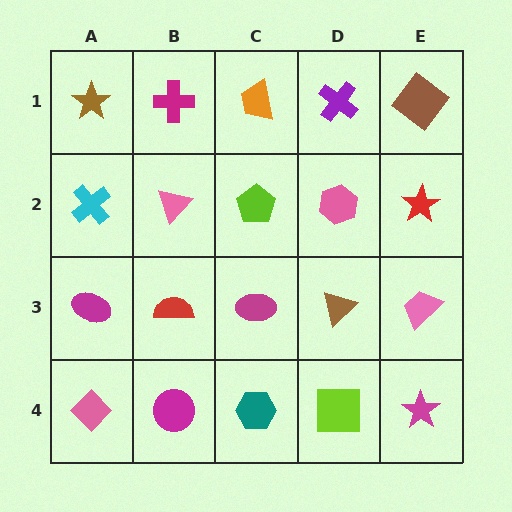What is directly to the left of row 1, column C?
A magenta cross.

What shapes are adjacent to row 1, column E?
A red star (row 2, column E), a purple cross (row 1, column D).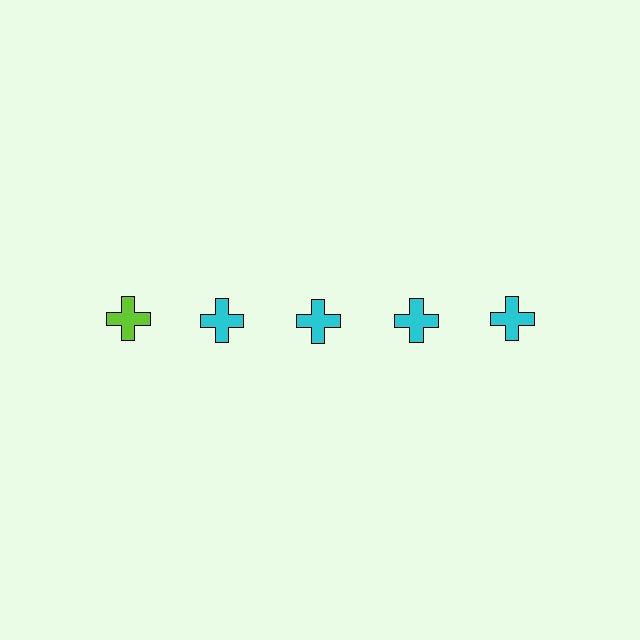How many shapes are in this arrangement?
There are 5 shapes arranged in a grid pattern.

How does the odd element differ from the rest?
It has a different color: lime instead of cyan.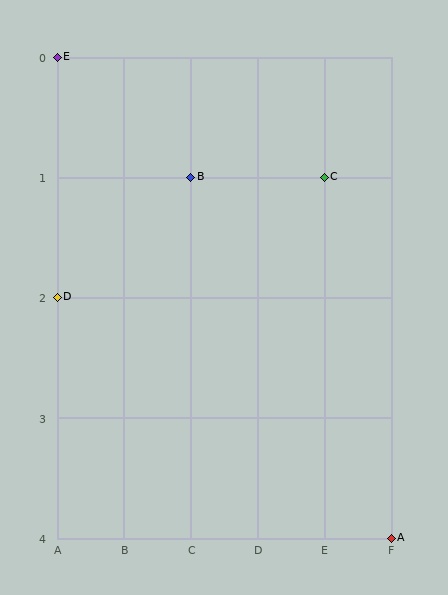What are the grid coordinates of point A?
Point A is at grid coordinates (F, 4).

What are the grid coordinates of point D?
Point D is at grid coordinates (A, 2).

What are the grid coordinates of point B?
Point B is at grid coordinates (C, 1).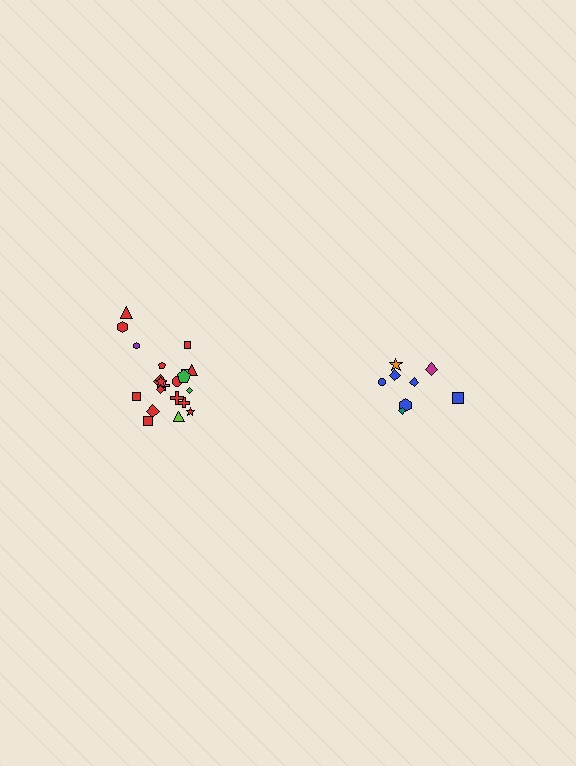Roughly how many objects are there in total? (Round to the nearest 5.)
Roughly 30 objects in total.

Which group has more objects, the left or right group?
The left group.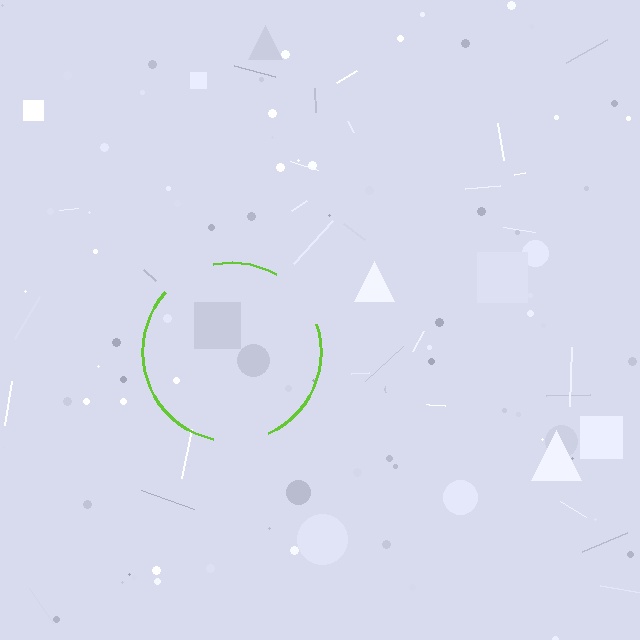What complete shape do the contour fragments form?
The contour fragments form a circle.